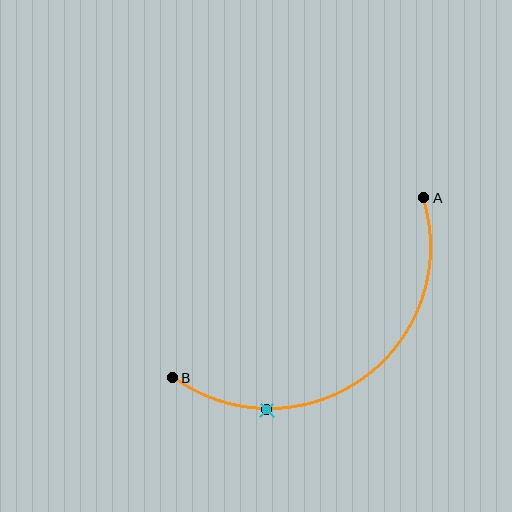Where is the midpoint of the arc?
The arc midpoint is the point on the curve farthest from the straight line joining A and B. It sits below and to the right of that line.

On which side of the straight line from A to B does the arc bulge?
The arc bulges below and to the right of the straight line connecting A and B.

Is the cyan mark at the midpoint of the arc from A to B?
No. The cyan mark lies on the arc but is closer to endpoint B. The arc midpoint would be at the point on the curve equidistant along the arc from both A and B.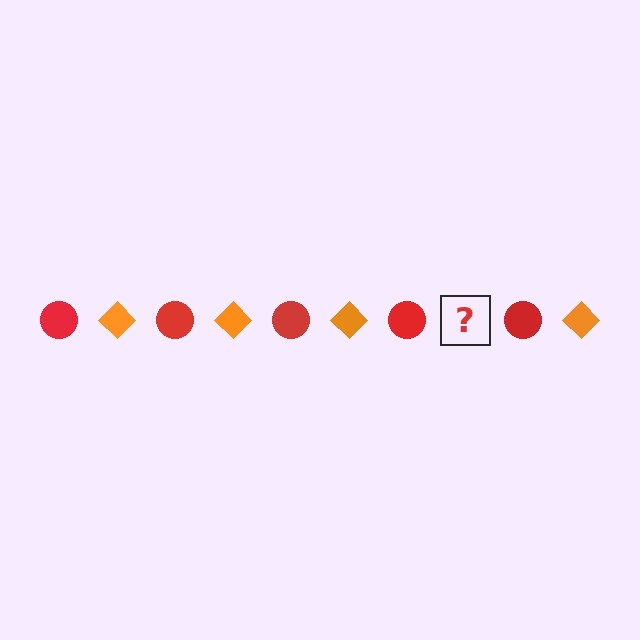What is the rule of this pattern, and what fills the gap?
The rule is that the pattern alternates between red circle and orange diamond. The gap should be filled with an orange diamond.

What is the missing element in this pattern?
The missing element is an orange diamond.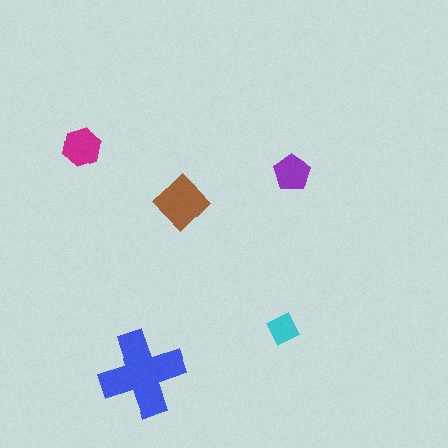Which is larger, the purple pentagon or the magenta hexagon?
The magenta hexagon.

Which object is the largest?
The blue cross.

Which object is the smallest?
The cyan diamond.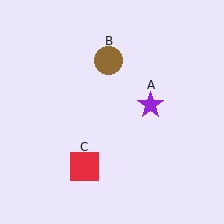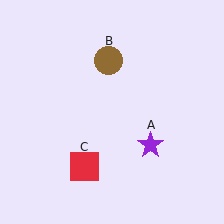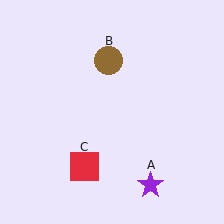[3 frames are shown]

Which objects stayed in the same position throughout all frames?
Brown circle (object B) and red square (object C) remained stationary.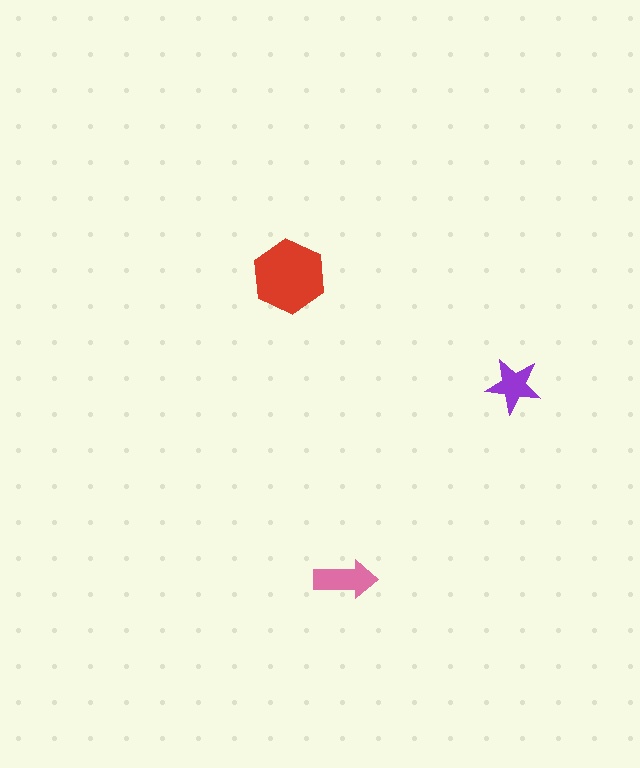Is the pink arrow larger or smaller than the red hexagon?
Smaller.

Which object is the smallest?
The purple star.